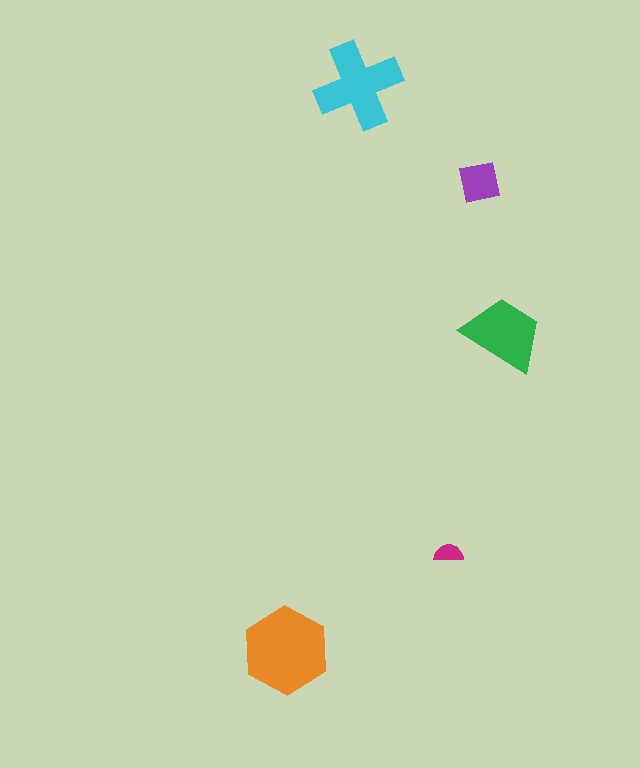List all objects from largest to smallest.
The orange hexagon, the cyan cross, the green trapezoid, the purple square, the magenta semicircle.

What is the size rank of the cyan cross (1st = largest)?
2nd.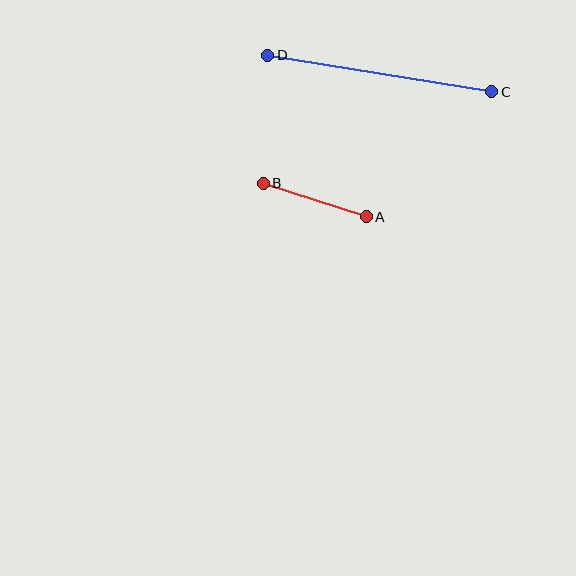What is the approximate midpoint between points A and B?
The midpoint is at approximately (315, 200) pixels.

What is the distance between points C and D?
The distance is approximately 227 pixels.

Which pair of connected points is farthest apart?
Points C and D are farthest apart.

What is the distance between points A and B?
The distance is approximately 109 pixels.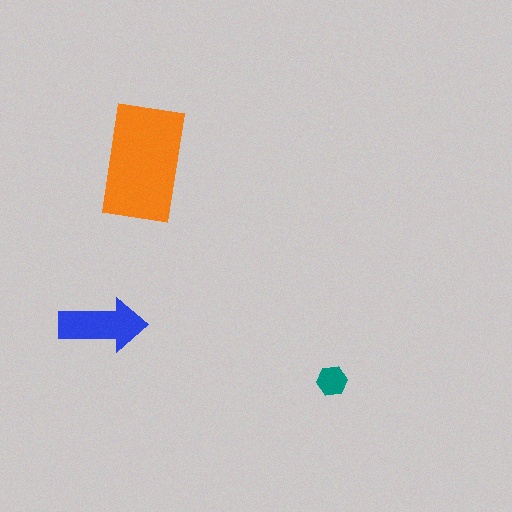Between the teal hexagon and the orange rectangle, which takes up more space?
The orange rectangle.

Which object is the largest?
The orange rectangle.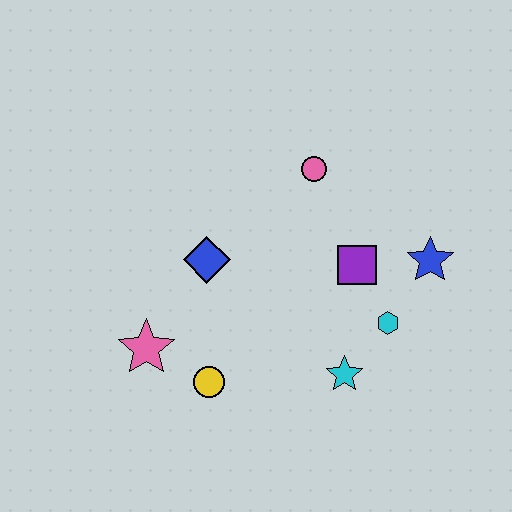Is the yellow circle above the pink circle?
No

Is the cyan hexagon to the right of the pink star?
Yes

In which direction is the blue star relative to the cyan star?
The blue star is above the cyan star.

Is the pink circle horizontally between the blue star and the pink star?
Yes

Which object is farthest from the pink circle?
The pink star is farthest from the pink circle.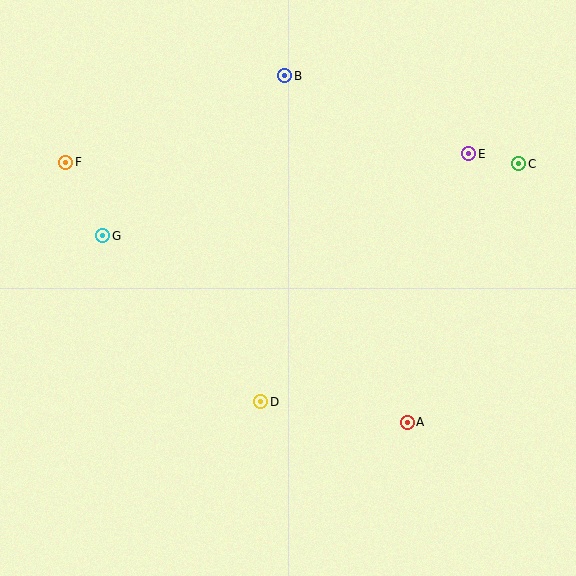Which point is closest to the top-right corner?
Point C is closest to the top-right corner.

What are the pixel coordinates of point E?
Point E is at (469, 154).